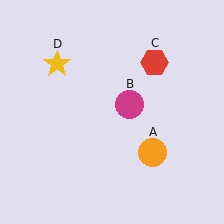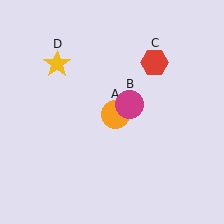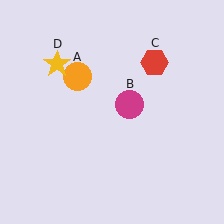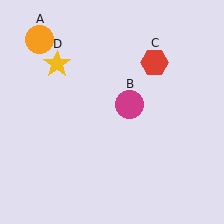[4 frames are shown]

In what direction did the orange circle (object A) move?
The orange circle (object A) moved up and to the left.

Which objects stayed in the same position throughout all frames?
Magenta circle (object B) and red hexagon (object C) and yellow star (object D) remained stationary.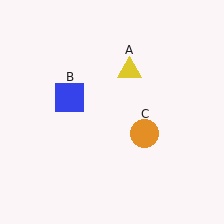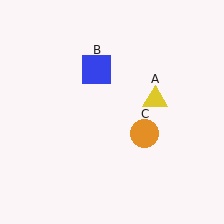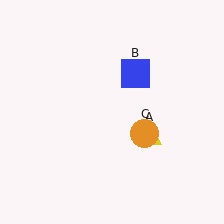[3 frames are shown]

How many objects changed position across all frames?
2 objects changed position: yellow triangle (object A), blue square (object B).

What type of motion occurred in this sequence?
The yellow triangle (object A), blue square (object B) rotated clockwise around the center of the scene.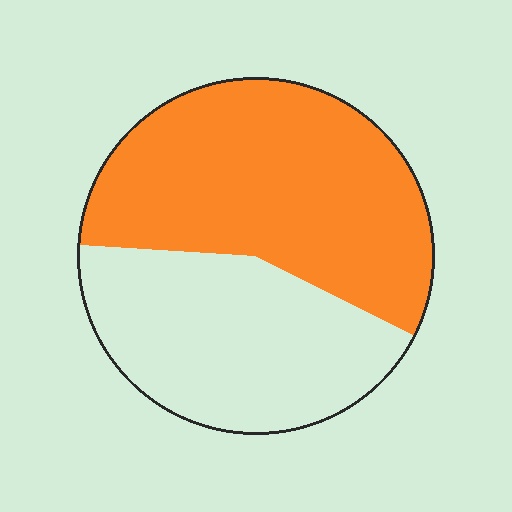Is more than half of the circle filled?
Yes.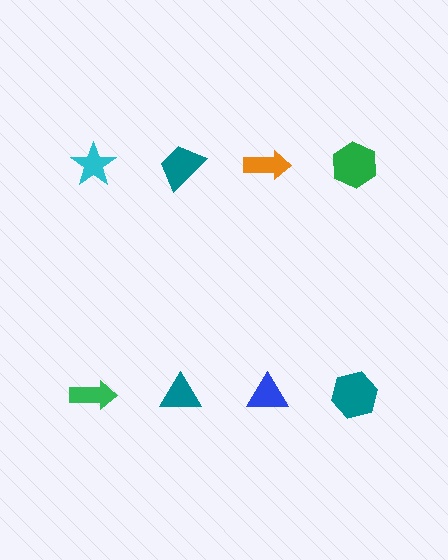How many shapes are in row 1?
4 shapes.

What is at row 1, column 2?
A teal trapezoid.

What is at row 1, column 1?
A cyan star.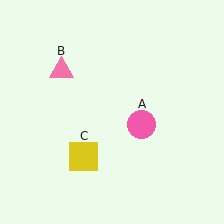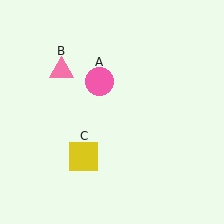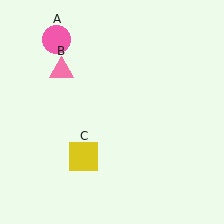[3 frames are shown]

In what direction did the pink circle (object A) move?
The pink circle (object A) moved up and to the left.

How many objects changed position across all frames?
1 object changed position: pink circle (object A).